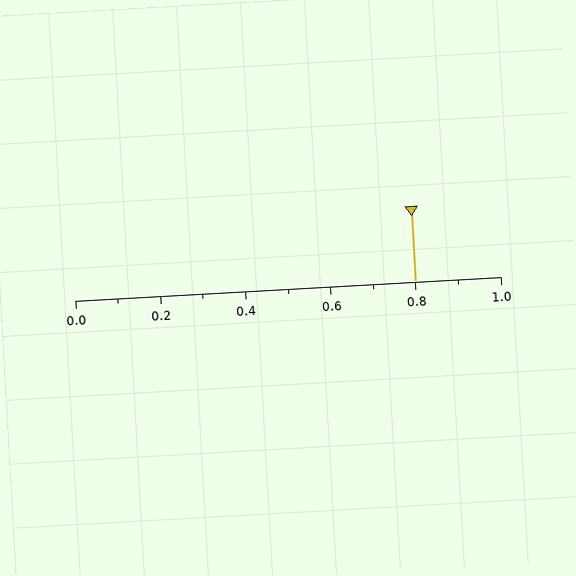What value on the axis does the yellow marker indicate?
The marker indicates approximately 0.8.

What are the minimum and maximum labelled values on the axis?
The axis runs from 0.0 to 1.0.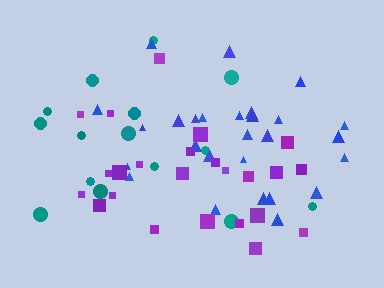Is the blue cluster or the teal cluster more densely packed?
Blue.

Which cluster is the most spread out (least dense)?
Teal.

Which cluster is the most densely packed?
Blue.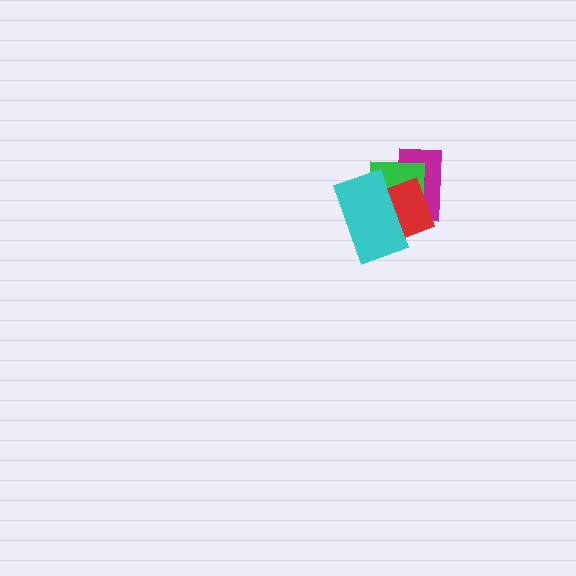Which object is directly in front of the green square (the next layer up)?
The cyan rectangle is directly in front of the green square.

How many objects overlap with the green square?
3 objects overlap with the green square.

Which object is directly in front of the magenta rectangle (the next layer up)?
The green square is directly in front of the magenta rectangle.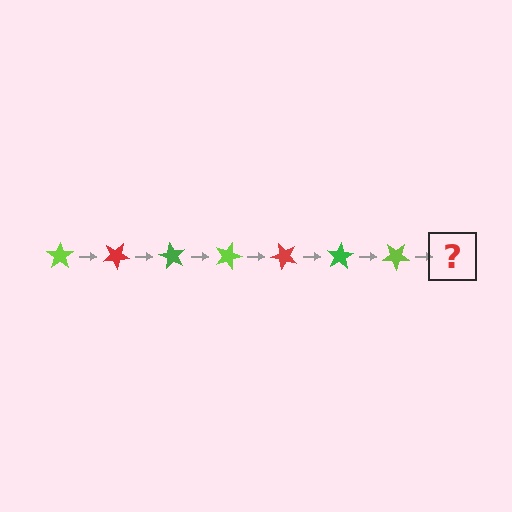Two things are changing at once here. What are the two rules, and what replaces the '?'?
The two rules are that it rotates 30 degrees each step and the color cycles through lime, red, and green. The '?' should be a red star, rotated 210 degrees from the start.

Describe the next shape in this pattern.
It should be a red star, rotated 210 degrees from the start.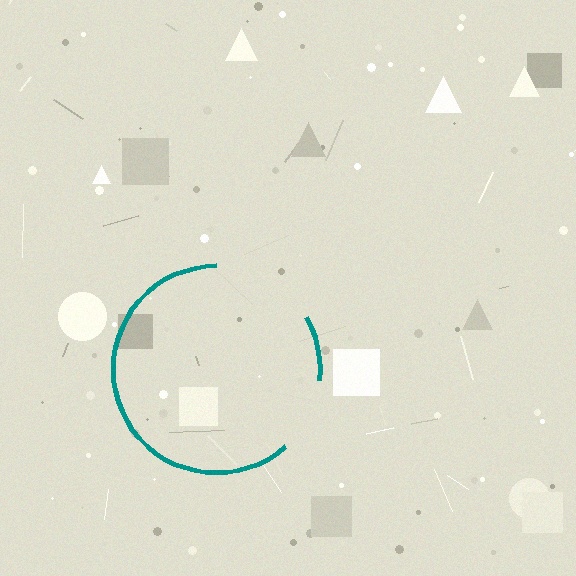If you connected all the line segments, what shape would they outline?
They would outline a circle.